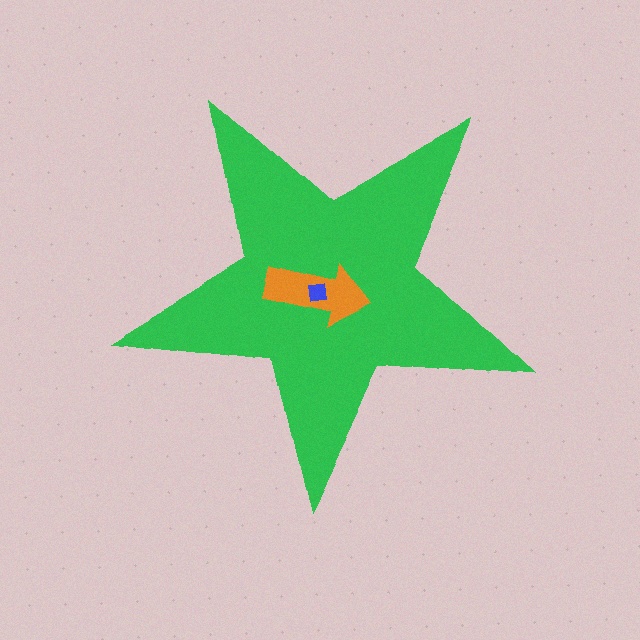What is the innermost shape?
The blue square.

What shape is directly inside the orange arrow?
The blue square.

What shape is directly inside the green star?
The orange arrow.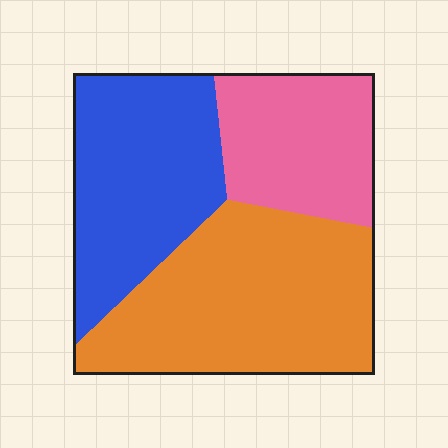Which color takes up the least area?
Pink, at roughly 25%.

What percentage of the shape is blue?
Blue takes up about one third (1/3) of the shape.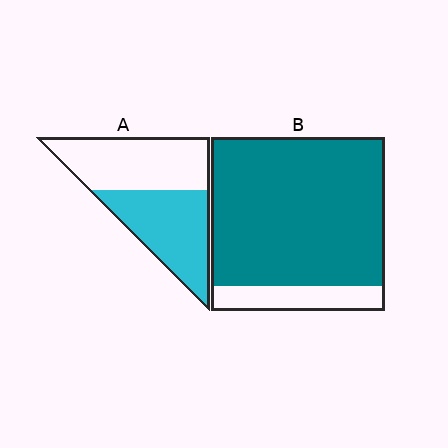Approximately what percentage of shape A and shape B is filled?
A is approximately 50% and B is approximately 85%.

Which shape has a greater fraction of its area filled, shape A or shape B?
Shape B.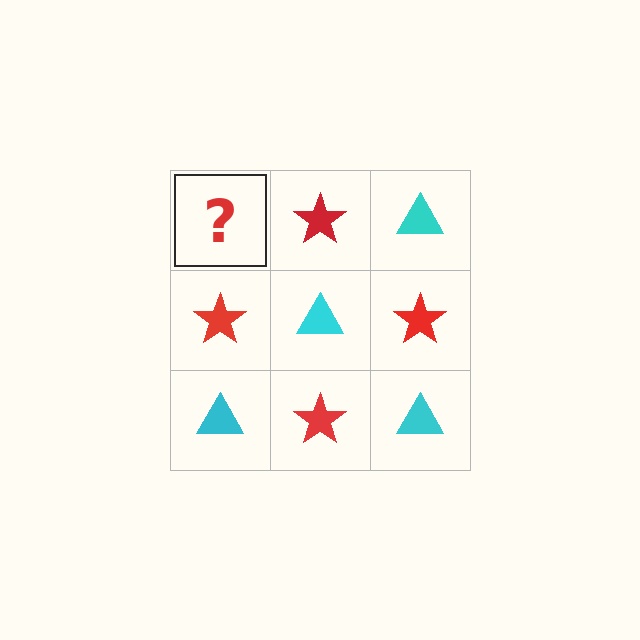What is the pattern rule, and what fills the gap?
The rule is that it alternates cyan triangle and red star in a checkerboard pattern. The gap should be filled with a cyan triangle.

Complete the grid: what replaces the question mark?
The question mark should be replaced with a cyan triangle.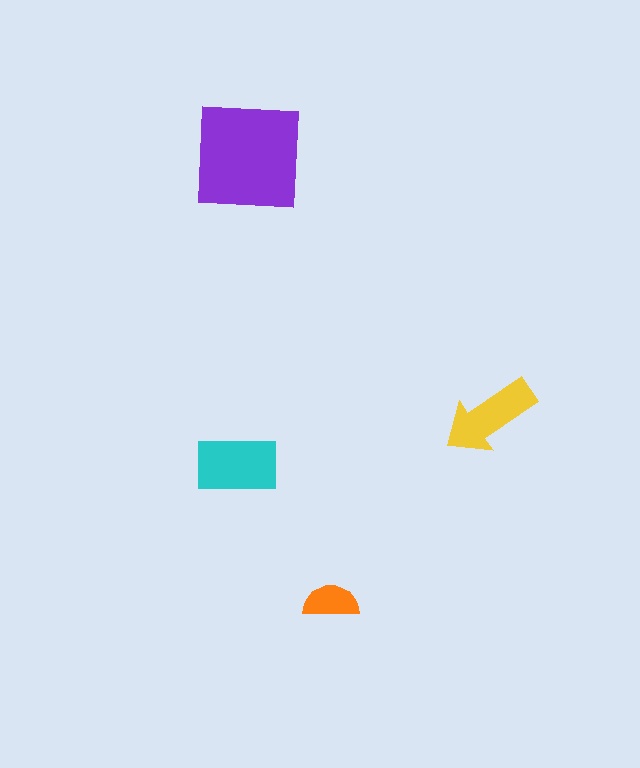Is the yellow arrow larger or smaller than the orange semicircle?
Larger.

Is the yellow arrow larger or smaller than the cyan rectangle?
Smaller.